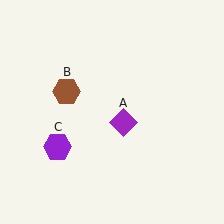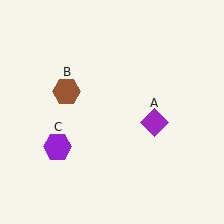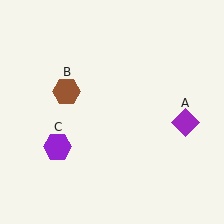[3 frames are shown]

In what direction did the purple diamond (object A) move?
The purple diamond (object A) moved right.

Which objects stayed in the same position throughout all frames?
Brown hexagon (object B) and purple hexagon (object C) remained stationary.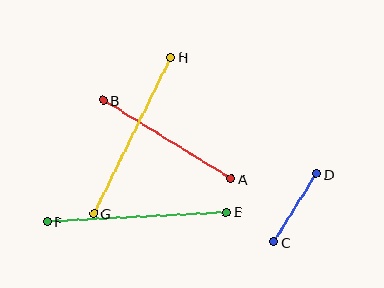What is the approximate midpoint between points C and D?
The midpoint is at approximately (295, 208) pixels.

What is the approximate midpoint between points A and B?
The midpoint is at approximately (167, 140) pixels.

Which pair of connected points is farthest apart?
Points E and F are farthest apart.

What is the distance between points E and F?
The distance is approximately 180 pixels.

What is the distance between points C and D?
The distance is approximately 80 pixels.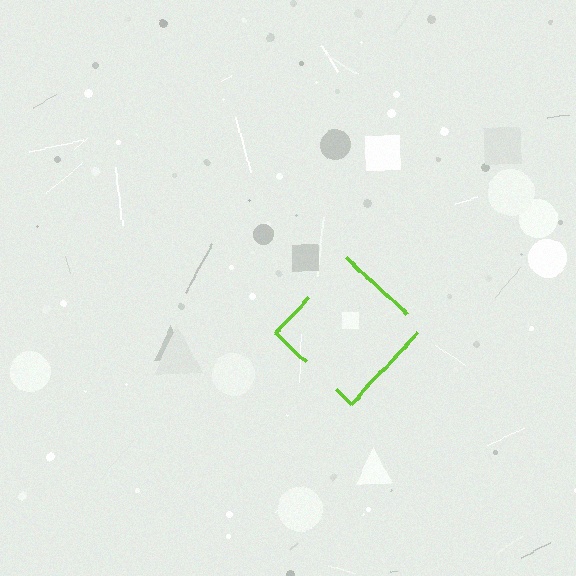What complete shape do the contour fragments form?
The contour fragments form a diamond.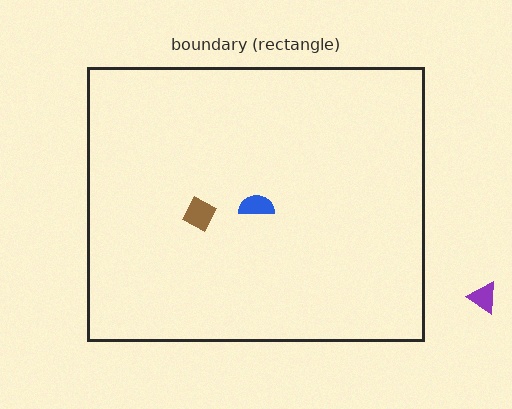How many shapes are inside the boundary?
2 inside, 1 outside.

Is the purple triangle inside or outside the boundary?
Outside.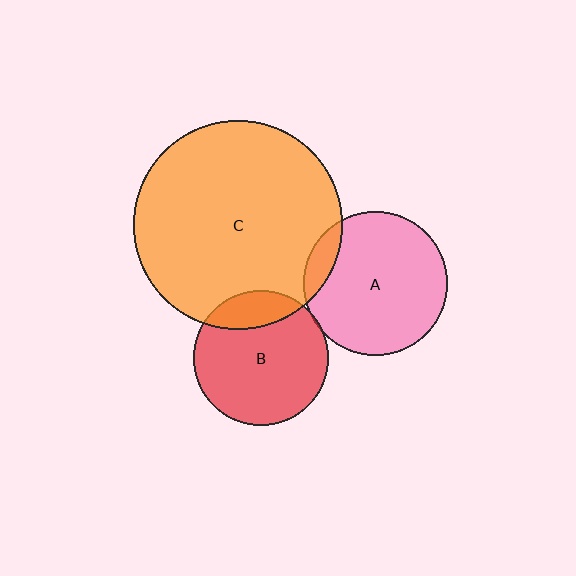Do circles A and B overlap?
Yes.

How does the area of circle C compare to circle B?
Approximately 2.4 times.